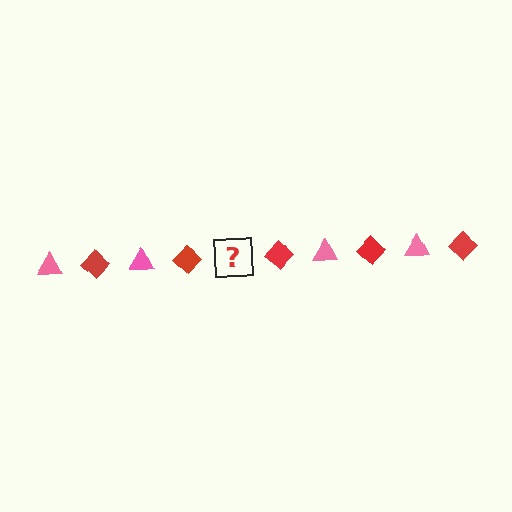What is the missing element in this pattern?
The missing element is a pink triangle.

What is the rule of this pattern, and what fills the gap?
The rule is that the pattern alternates between pink triangle and red diamond. The gap should be filled with a pink triangle.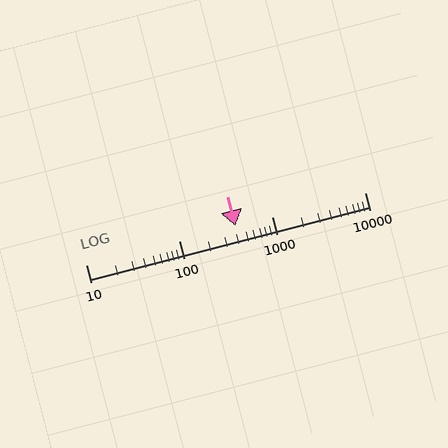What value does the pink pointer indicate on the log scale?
The pointer indicates approximately 410.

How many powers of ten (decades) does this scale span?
The scale spans 3 decades, from 10 to 10000.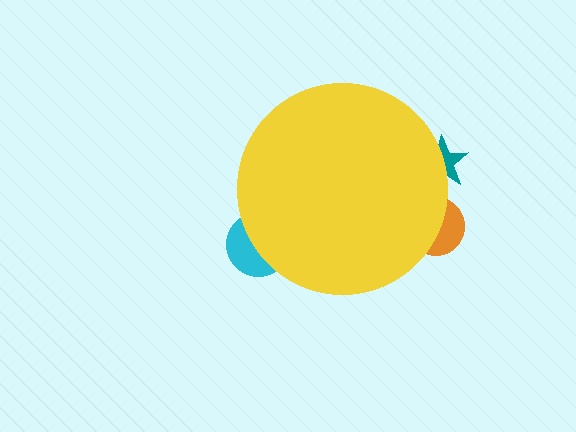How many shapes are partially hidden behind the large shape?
3 shapes are partially hidden.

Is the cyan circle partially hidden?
Yes, the cyan circle is partially hidden behind the yellow circle.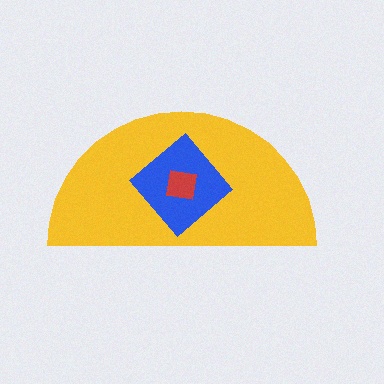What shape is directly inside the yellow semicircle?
The blue diamond.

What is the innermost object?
The red square.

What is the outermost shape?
The yellow semicircle.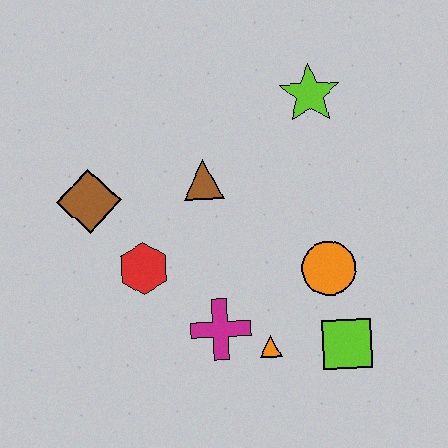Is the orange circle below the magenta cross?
No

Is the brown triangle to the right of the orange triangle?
No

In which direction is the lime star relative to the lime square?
The lime star is above the lime square.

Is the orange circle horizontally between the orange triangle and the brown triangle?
No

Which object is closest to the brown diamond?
The red hexagon is closest to the brown diamond.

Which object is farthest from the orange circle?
The brown diamond is farthest from the orange circle.